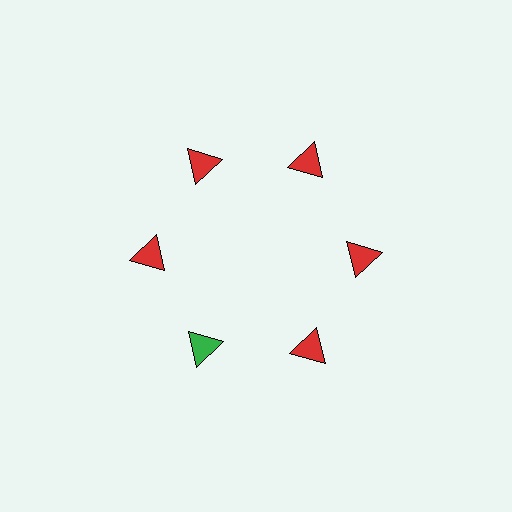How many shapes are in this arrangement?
There are 6 shapes arranged in a ring pattern.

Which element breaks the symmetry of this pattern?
The green triangle at roughly the 7 o'clock position breaks the symmetry. All other shapes are red triangles.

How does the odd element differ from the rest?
It has a different color: green instead of red.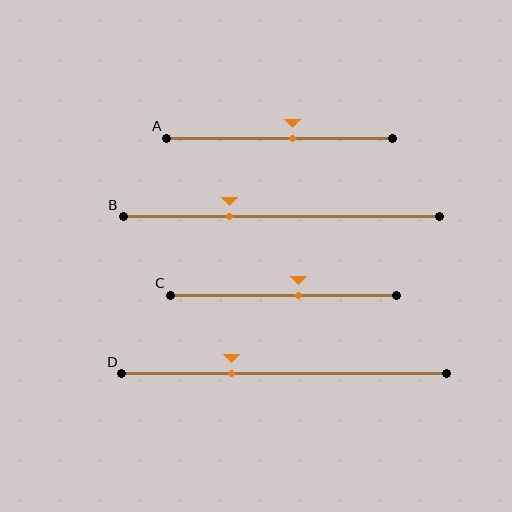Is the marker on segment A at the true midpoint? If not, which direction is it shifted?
No, the marker on segment A is shifted to the right by about 6% of the segment length.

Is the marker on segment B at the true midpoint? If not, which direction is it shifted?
No, the marker on segment B is shifted to the left by about 16% of the segment length.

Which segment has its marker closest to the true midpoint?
Segment A has its marker closest to the true midpoint.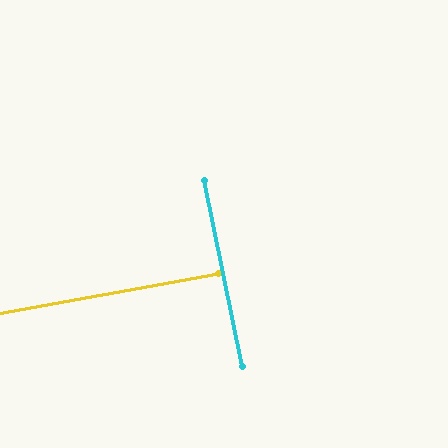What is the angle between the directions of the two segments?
Approximately 88 degrees.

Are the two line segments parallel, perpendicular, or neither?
Perpendicular — they meet at approximately 88°.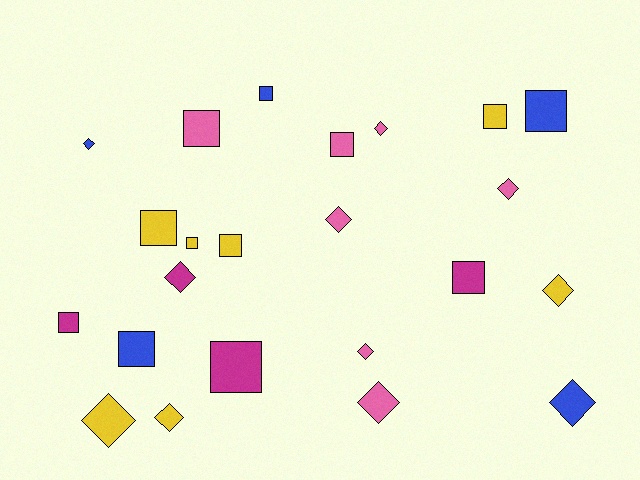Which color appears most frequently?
Pink, with 7 objects.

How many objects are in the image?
There are 23 objects.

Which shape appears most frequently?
Square, with 12 objects.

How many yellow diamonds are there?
There are 3 yellow diamonds.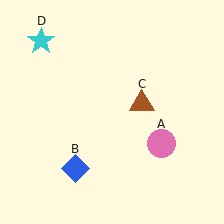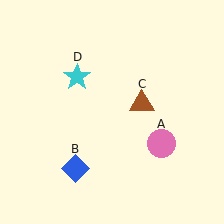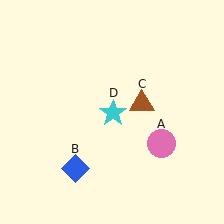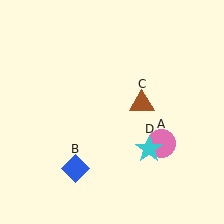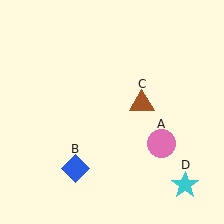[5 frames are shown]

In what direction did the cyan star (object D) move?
The cyan star (object D) moved down and to the right.